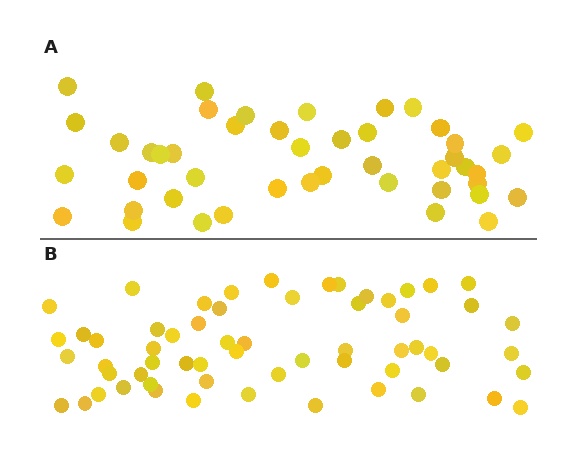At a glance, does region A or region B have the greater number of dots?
Region B (the bottom region) has more dots.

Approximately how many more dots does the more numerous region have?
Region B has approximately 15 more dots than region A.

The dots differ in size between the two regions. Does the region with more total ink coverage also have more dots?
No. Region A has more total ink coverage because its dots are larger, but region B actually contains more individual dots. Total area can be misleading — the number of items is what matters here.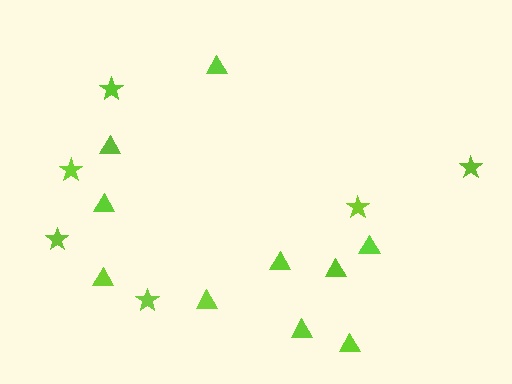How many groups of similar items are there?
There are 2 groups: one group of triangles (10) and one group of stars (6).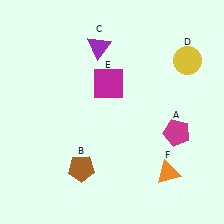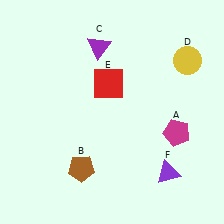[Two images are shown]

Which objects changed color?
E changed from magenta to red. F changed from orange to purple.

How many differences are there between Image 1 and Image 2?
There are 2 differences between the two images.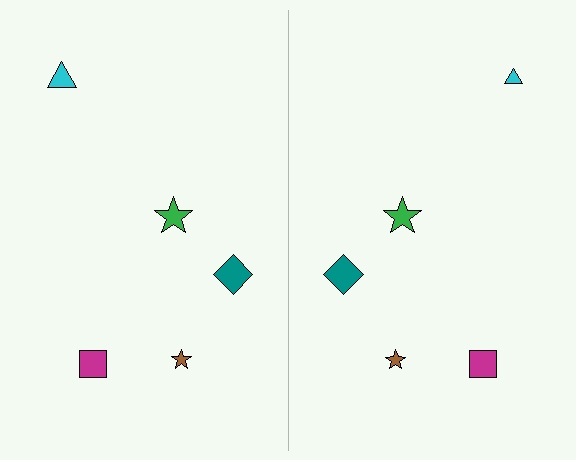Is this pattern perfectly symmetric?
No, the pattern is not perfectly symmetric. The cyan triangle on the right side has a different size than its mirror counterpart.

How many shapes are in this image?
There are 10 shapes in this image.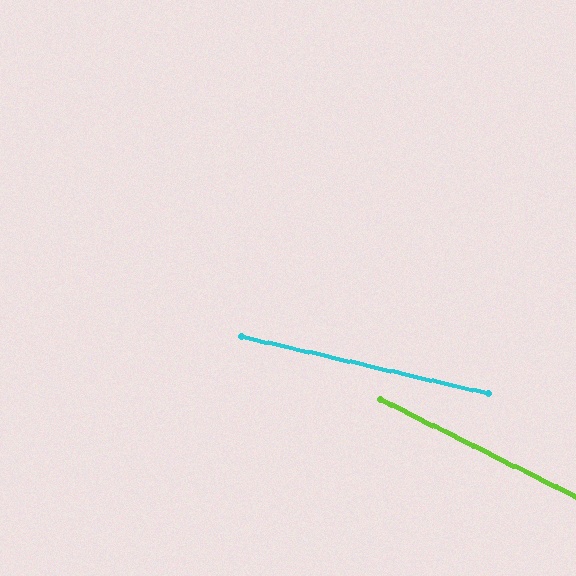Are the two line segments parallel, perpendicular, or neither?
Neither parallel nor perpendicular — they differ by about 14°.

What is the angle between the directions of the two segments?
Approximately 14 degrees.